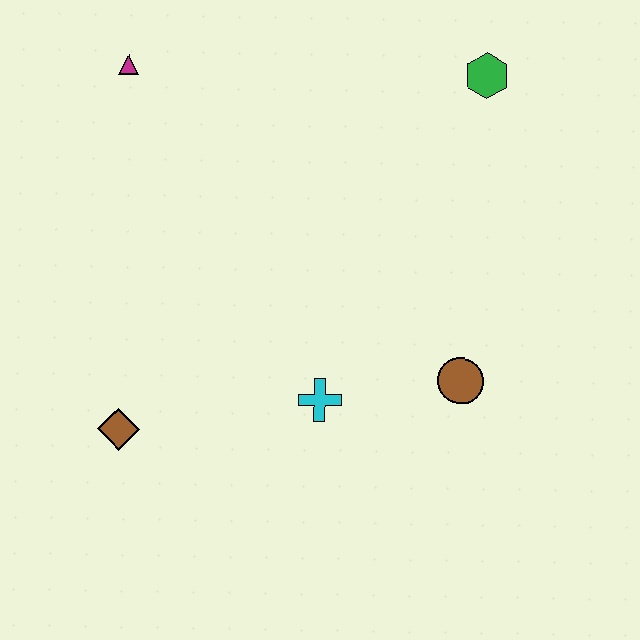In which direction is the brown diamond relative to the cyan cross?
The brown diamond is to the left of the cyan cross.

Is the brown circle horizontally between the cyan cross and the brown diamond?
No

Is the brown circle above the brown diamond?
Yes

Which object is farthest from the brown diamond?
The green hexagon is farthest from the brown diamond.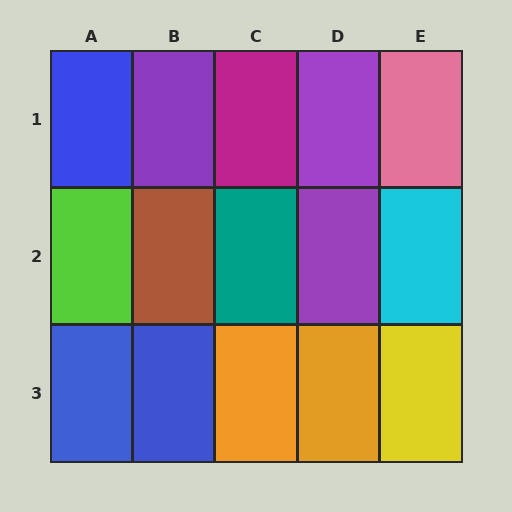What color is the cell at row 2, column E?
Cyan.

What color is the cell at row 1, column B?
Purple.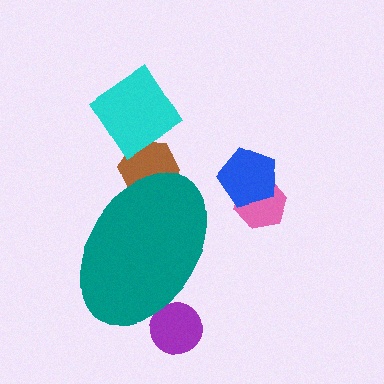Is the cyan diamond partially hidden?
No, the cyan diamond is fully visible.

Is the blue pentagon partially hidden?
No, the blue pentagon is fully visible.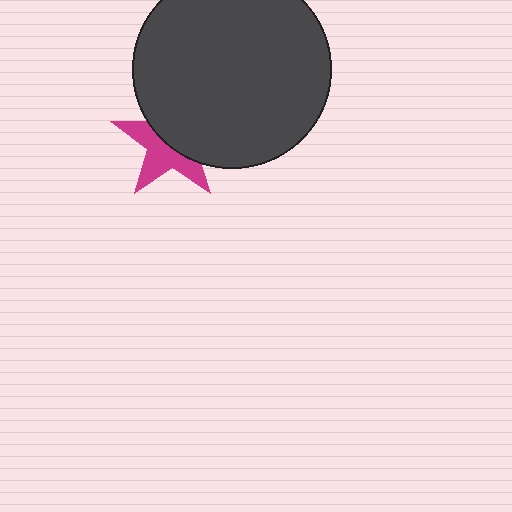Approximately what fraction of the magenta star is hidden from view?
Roughly 51% of the magenta star is hidden behind the dark gray circle.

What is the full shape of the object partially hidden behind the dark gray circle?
The partially hidden object is a magenta star.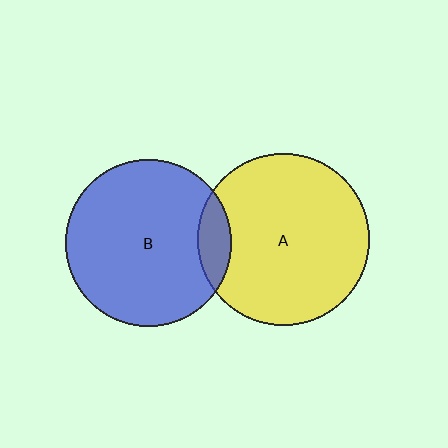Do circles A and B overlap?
Yes.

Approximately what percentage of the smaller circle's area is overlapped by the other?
Approximately 10%.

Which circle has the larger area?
Circle A (yellow).